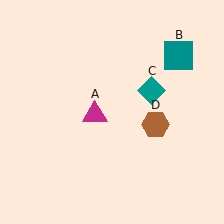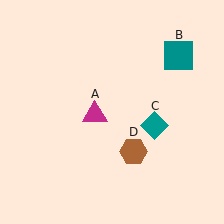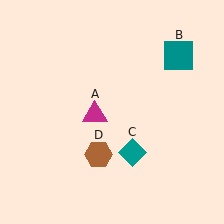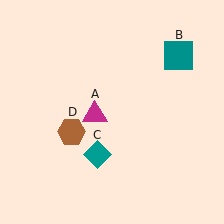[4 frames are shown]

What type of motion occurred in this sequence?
The teal diamond (object C), brown hexagon (object D) rotated clockwise around the center of the scene.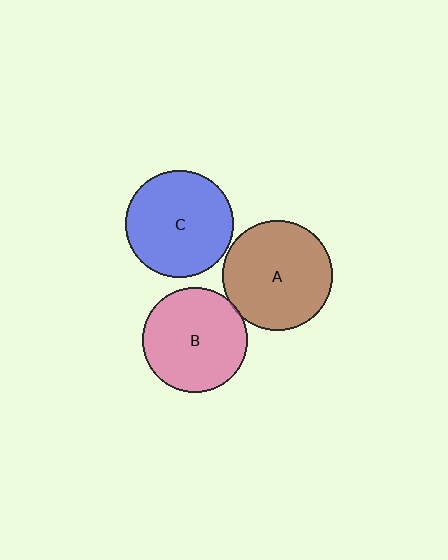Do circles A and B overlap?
Yes.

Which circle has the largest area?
Circle A (brown).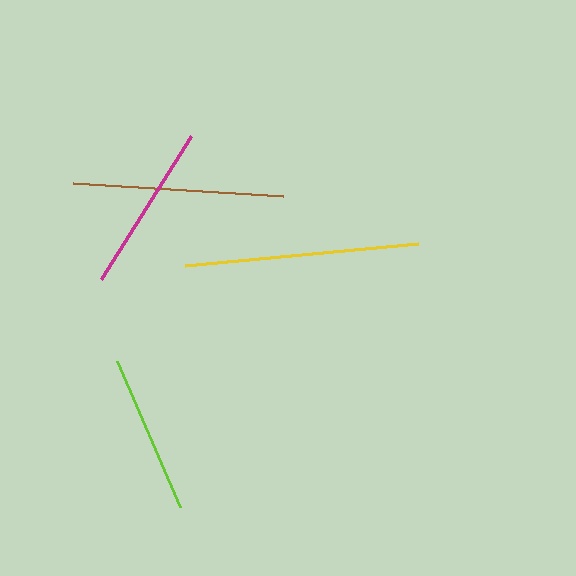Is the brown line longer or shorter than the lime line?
The brown line is longer than the lime line.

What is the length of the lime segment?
The lime segment is approximately 159 pixels long.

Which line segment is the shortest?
The lime line is the shortest at approximately 159 pixels.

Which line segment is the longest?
The yellow line is the longest at approximately 234 pixels.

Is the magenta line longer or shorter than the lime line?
The magenta line is longer than the lime line.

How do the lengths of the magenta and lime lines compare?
The magenta and lime lines are approximately the same length.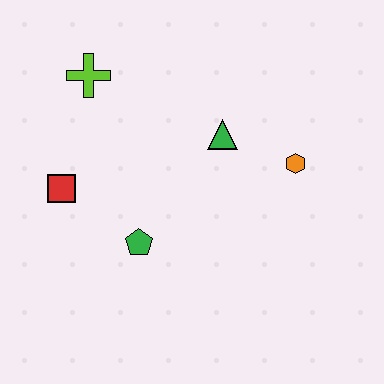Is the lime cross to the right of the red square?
Yes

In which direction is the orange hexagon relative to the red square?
The orange hexagon is to the right of the red square.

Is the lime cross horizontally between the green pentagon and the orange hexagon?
No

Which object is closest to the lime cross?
The red square is closest to the lime cross.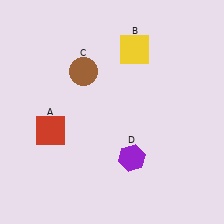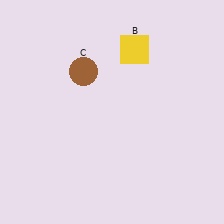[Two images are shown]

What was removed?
The red square (A), the purple hexagon (D) were removed in Image 2.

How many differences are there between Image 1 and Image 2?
There are 2 differences between the two images.